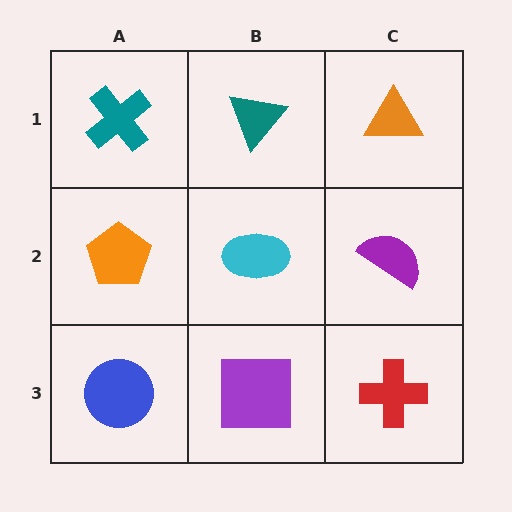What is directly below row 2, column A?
A blue circle.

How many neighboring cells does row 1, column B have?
3.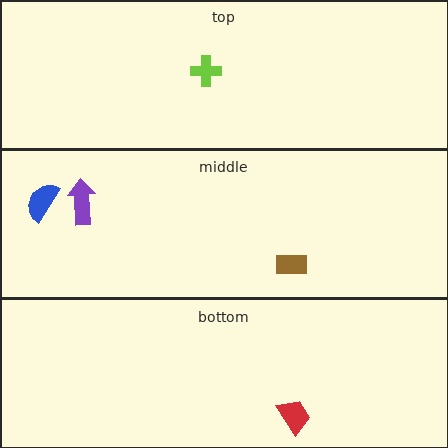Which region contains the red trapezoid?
The bottom region.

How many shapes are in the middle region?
3.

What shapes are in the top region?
The lime cross.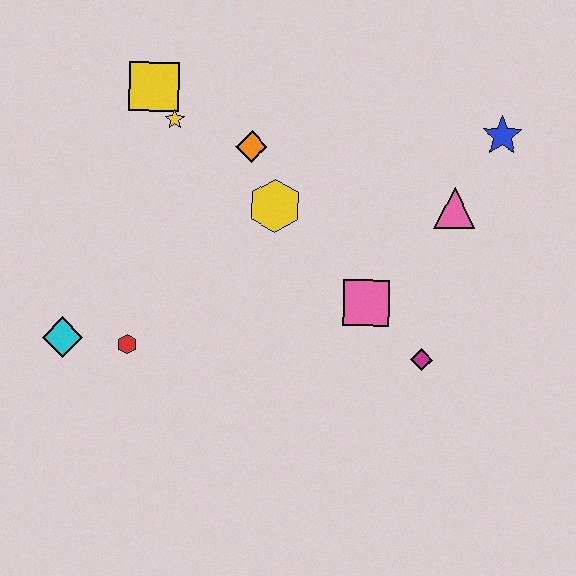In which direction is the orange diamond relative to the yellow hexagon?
The orange diamond is above the yellow hexagon.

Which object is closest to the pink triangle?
The blue star is closest to the pink triangle.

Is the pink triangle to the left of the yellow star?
No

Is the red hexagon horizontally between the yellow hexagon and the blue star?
No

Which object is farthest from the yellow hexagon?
The cyan diamond is farthest from the yellow hexagon.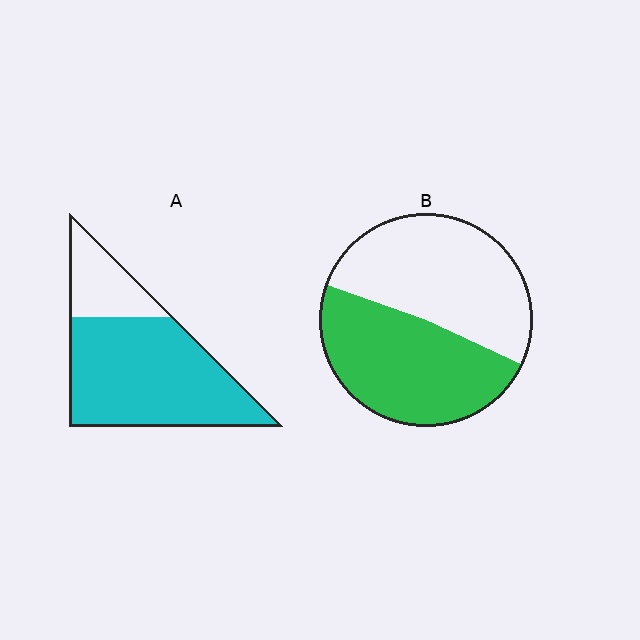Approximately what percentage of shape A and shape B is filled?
A is approximately 75% and B is approximately 50%.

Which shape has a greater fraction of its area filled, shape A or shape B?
Shape A.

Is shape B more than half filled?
Roughly half.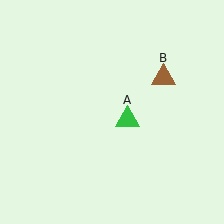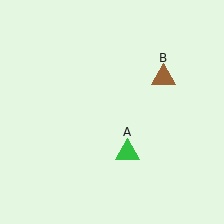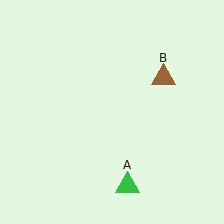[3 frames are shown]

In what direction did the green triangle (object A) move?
The green triangle (object A) moved down.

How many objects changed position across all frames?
1 object changed position: green triangle (object A).